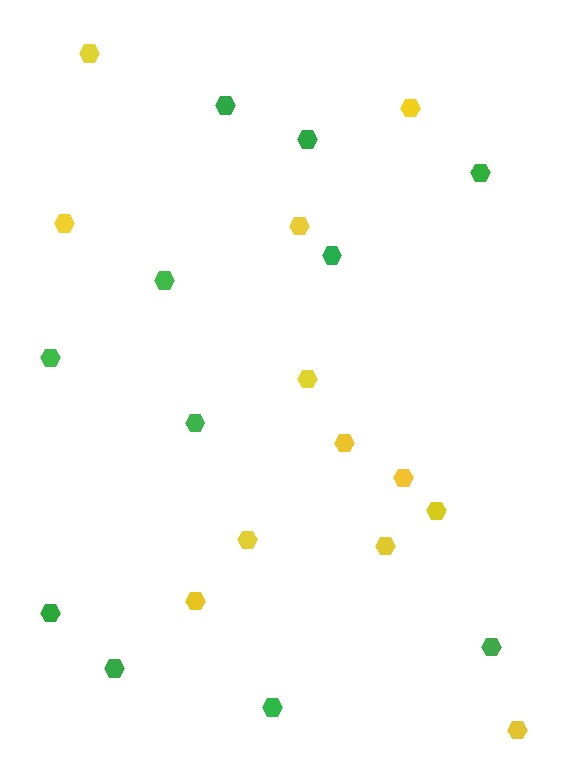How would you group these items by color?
There are 2 groups: one group of green hexagons (11) and one group of yellow hexagons (12).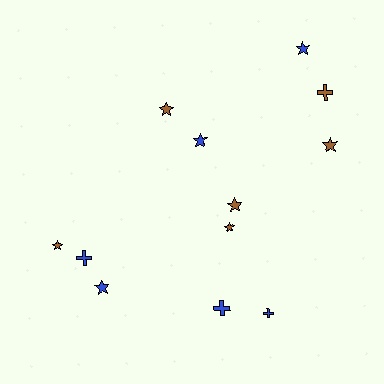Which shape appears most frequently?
Star, with 8 objects.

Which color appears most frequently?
Brown, with 6 objects.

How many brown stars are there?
There are 5 brown stars.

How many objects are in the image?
There are 12 objects.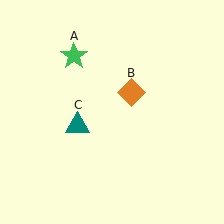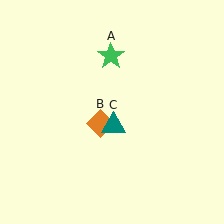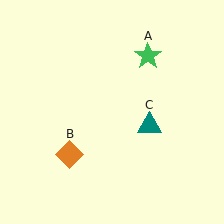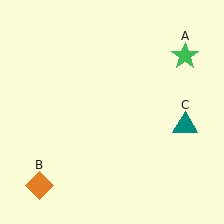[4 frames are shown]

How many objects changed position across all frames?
3 objects changed position: green star (object A), orange diamond (object B), teal triangle (object C).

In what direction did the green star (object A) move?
The green star (object A) moved right.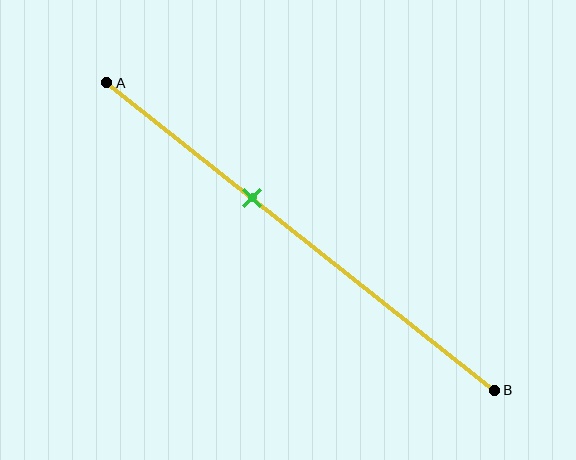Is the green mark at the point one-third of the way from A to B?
No, the mark is at about 40% from A, not at the 33% one-third point.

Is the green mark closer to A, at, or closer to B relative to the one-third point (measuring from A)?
The green mark is closer to point B than the one-third point of segment AB.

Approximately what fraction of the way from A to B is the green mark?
The green mark is approximately 40% of the way from A to B.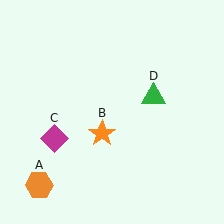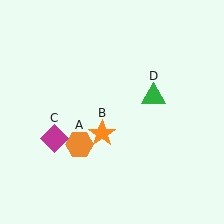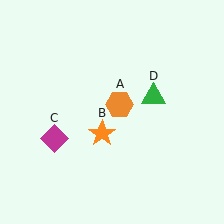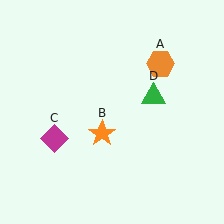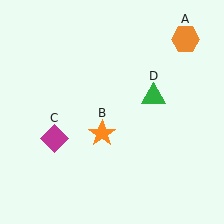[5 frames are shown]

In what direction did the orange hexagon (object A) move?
The orange hexagon (object A) moved up and to the right.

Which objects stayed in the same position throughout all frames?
Orange star (object B) and magenta diamond (object C) and green triangle (object D) remained stationary.